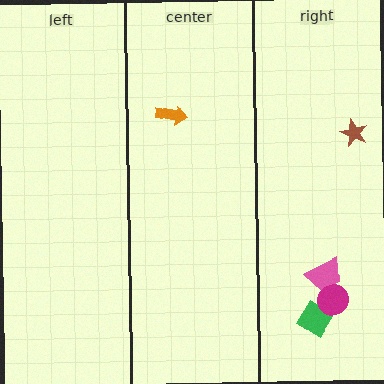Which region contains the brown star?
The right region.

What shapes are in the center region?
The orange arrow.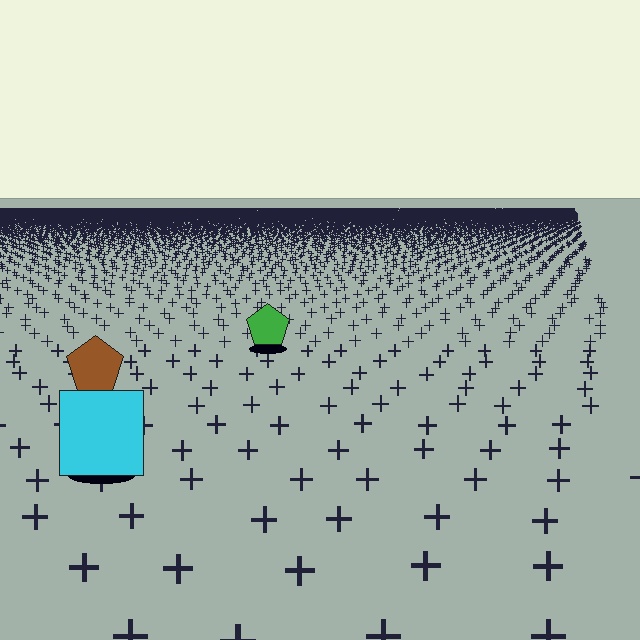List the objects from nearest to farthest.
From nearest to farthest: the cyan square, the brown pentagon, the green pentagon.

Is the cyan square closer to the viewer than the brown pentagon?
Yes. The cyan square is closer — you can tell from the texture gradient: the ground texture is coarser near it.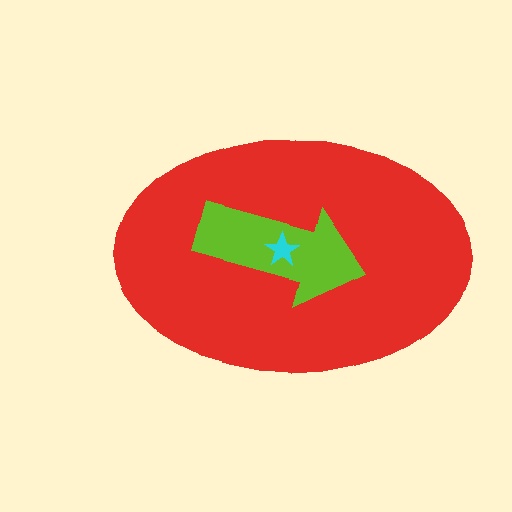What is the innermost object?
The cyan star.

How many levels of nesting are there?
3.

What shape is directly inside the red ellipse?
The lime arrow.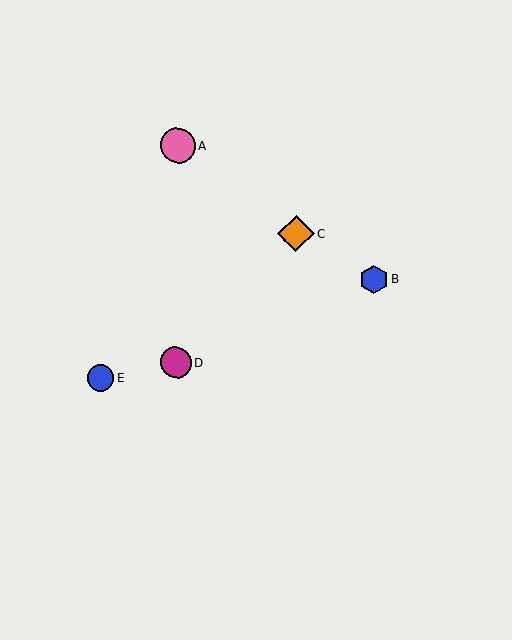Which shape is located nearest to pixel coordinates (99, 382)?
The blue circle (labeled E) at (100, 378) is nearest to that location.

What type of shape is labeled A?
Shape A is a pink circle.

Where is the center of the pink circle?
The center of the pink circle is at (178, 145).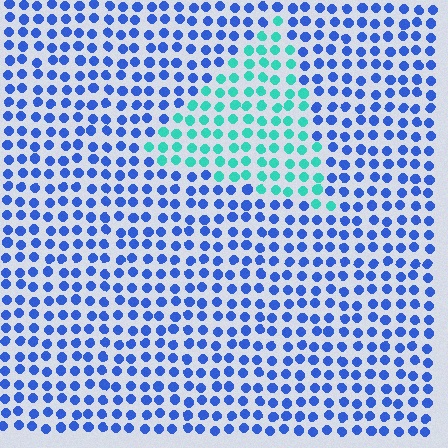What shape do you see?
I see a triangle.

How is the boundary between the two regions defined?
The boundary is defined purely by a slight shift in hue (about 55 degrees). Spacing, size, and orientation are identical on both sides.